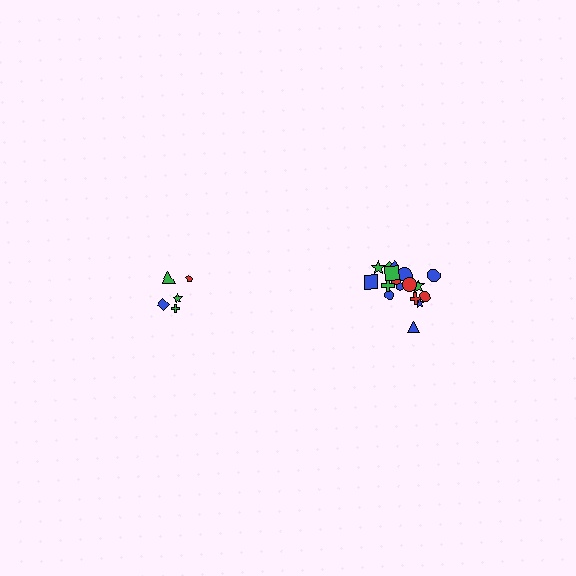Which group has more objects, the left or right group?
The right group.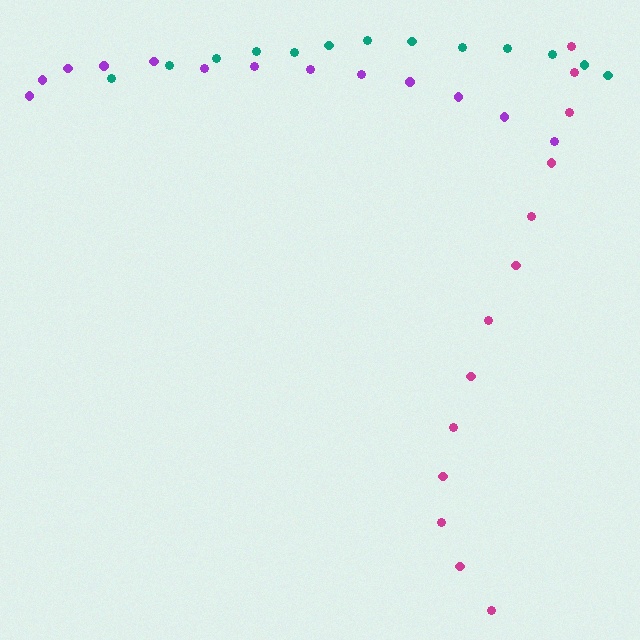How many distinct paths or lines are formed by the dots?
There are 3 distinct paths.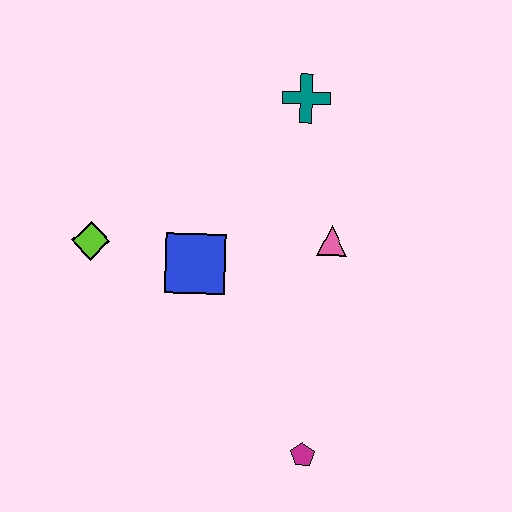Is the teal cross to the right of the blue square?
Yes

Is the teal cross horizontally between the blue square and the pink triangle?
Yes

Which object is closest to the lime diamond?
The blue square is closest to the lime diamond.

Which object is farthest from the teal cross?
The magenta pentagon is farthest from the teal cross.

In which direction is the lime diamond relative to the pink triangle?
The lime diamond is to the left of the pink triangle.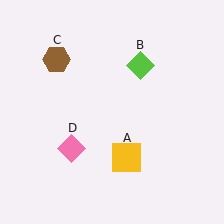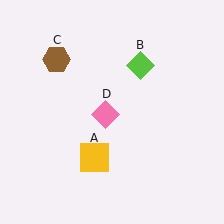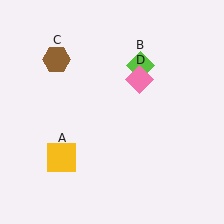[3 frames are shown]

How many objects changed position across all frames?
2 objects changed position: yellow square (object A), pink diamond (object D).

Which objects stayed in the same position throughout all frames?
Lime diamond (object B) and brown hexagon (object C) remained stationary.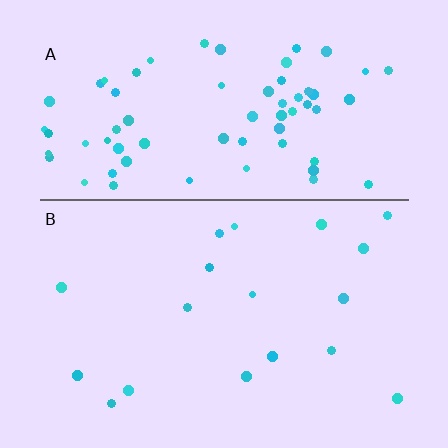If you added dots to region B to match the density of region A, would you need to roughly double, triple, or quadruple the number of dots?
Approximately quadruple.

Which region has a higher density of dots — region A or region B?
A (the top).